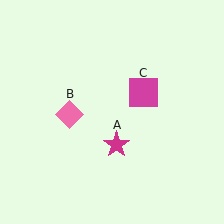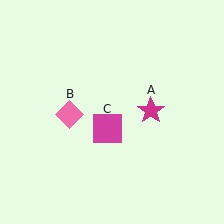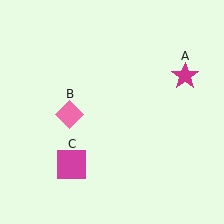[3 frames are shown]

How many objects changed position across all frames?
2 objects changed position: magenta star (object A), magenta square (object C).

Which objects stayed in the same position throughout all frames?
Pink diamond (object B) remained stationary.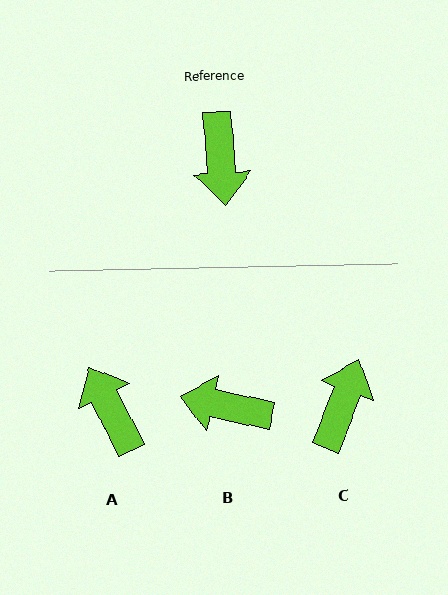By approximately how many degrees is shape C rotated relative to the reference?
Approximately 154 degrees counter-clockwise.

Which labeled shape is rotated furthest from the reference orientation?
A, about 158 degrees away.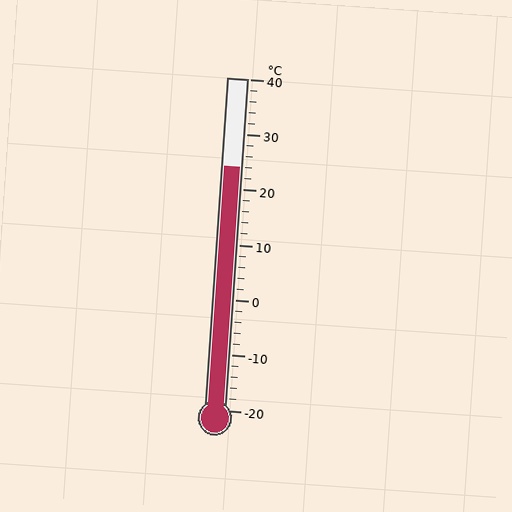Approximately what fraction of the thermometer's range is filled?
The thermometer is filled to approximately 75% of its range.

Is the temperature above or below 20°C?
The temperature is above 20°C.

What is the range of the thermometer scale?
The thermometer scale ranges from -20°C to 40°C.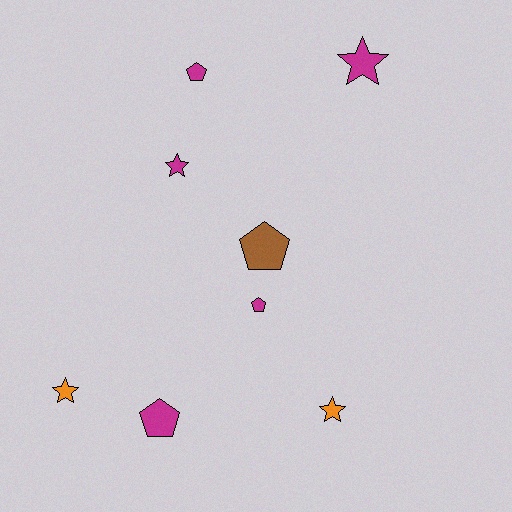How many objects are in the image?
There are 8 objects.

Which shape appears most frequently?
Pentagon, with 4 objects.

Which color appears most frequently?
Magenta, with 5 objects.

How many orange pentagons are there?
There are no orange pentagons.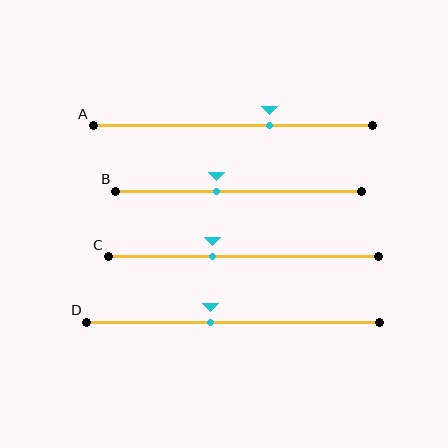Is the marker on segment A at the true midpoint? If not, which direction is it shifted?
No, the marker on segment A is shifted to the right by about 13% of the segment length.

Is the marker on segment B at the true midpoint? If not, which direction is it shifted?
No, the marker on segment B is shifted to the left by about 9% of the segment length.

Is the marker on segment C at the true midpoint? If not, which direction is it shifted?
No, the marker on segment C is shifted to the left by about 11% of the segment length.